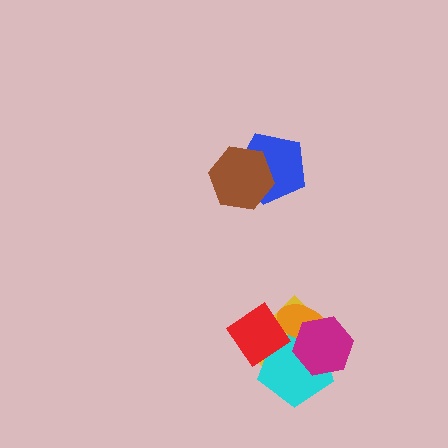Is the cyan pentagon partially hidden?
Yes, it is partially covered by another shape.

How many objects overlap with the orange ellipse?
4 objects overlap with the orange ellipse.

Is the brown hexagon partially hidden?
No, no other shape covers it.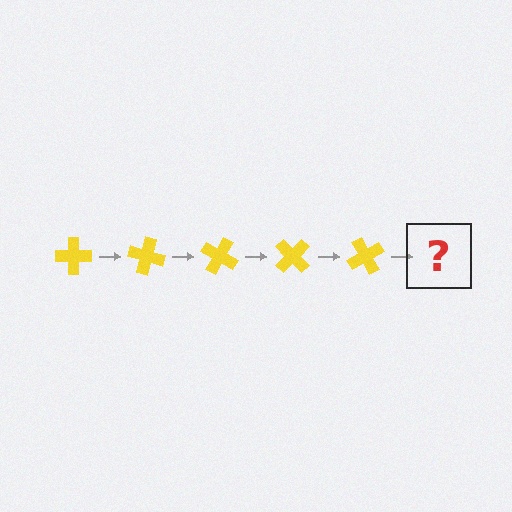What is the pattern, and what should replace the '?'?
The pattern is that the cross rotates 15 degrees each step. The '?' should be a yellow cross rotated 75 degrees.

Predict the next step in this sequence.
The next step is a yellow cross rotated 75 degrees.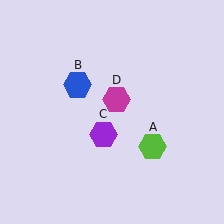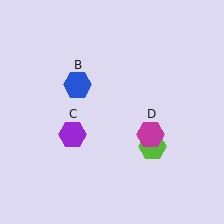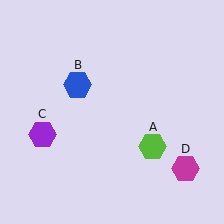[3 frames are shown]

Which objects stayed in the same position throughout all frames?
Lime hexagon (object A) and blue hexagon (object B) remained stationary.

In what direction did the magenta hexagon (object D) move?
The magenta hexagon (object D) moved down and to the right.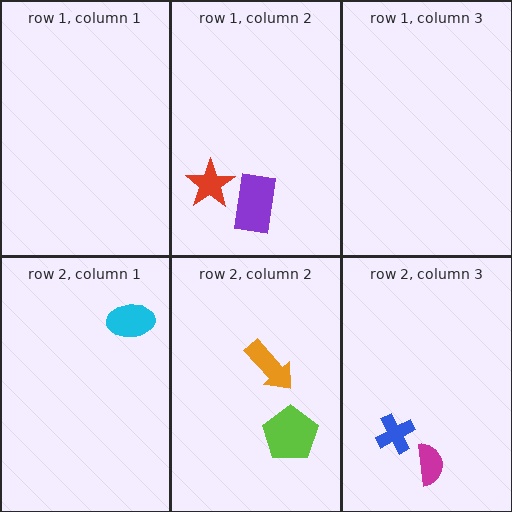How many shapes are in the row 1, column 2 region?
2.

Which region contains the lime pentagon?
The row 2, column 2 region.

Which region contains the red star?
The row 1, column 2 region.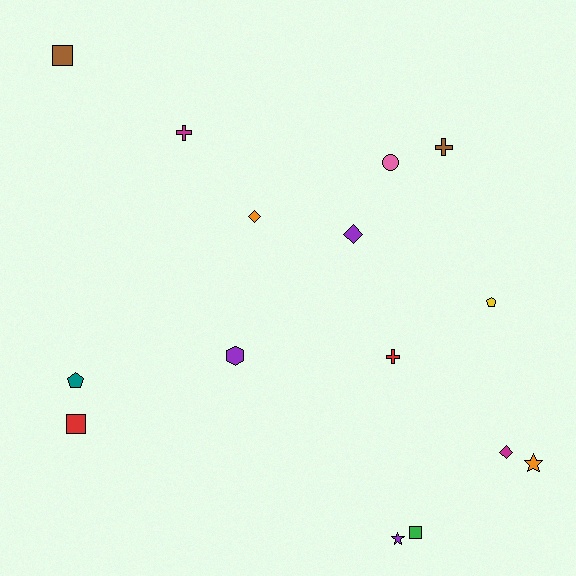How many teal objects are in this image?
There is 1 teal object.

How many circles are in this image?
There is 1 circle.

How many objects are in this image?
There are 15 objects.